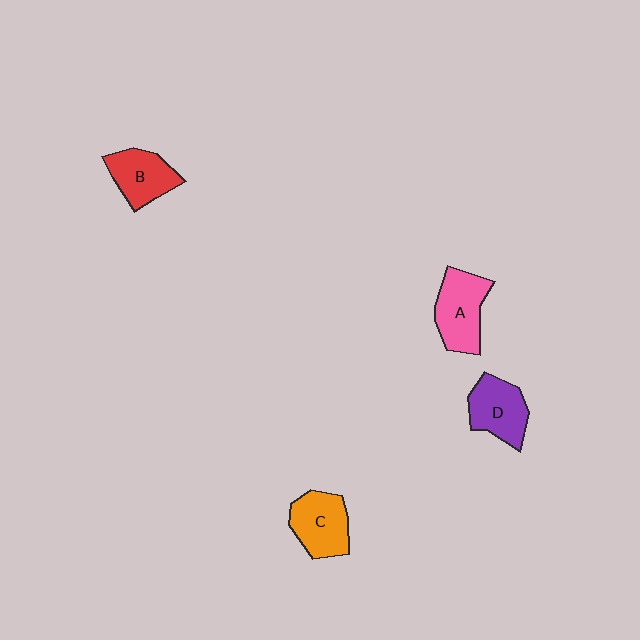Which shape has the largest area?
Shape A (pink).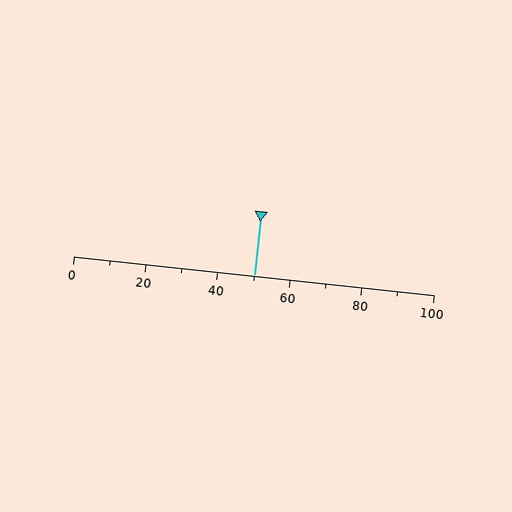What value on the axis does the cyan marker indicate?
The marker indicates approximately 50.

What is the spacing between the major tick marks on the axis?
The major ticks are spaced 20 apart.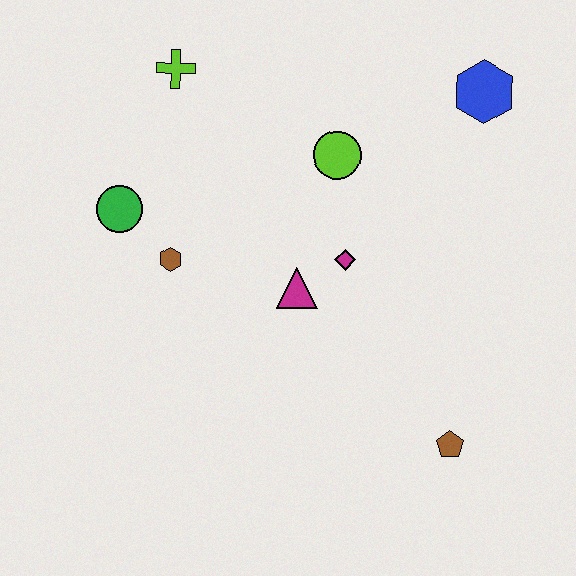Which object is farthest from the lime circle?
The brown pentagon is farthest from the lime circle.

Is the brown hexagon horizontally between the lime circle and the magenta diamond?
No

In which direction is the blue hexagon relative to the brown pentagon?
The blue hexagon is above the brown pentagon.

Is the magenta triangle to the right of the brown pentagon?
No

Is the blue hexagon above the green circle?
Yes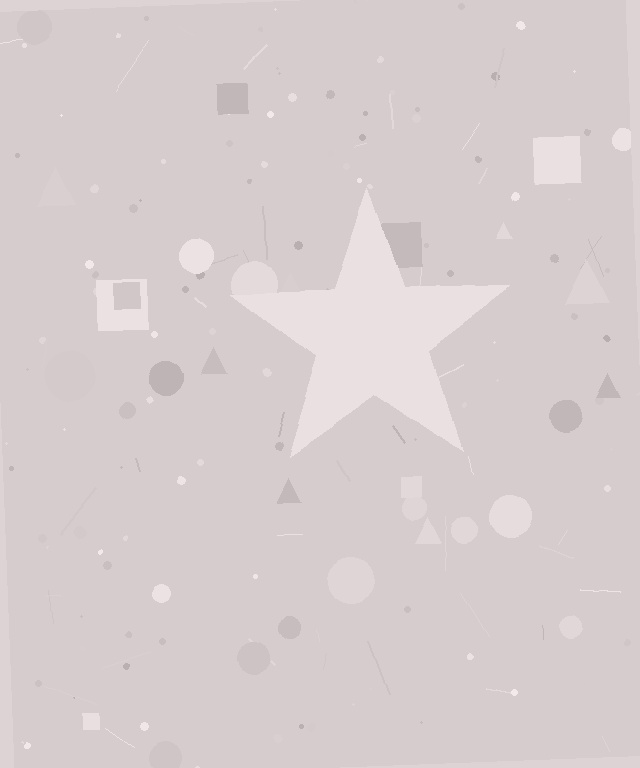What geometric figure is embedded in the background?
A star is embedded in the background.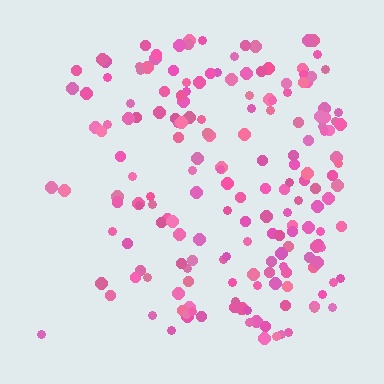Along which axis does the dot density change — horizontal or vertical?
Horizontal.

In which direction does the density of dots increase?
From left to right, with the right side densest.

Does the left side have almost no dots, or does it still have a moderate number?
Still a moderate number, just noticeably fewer than the right.